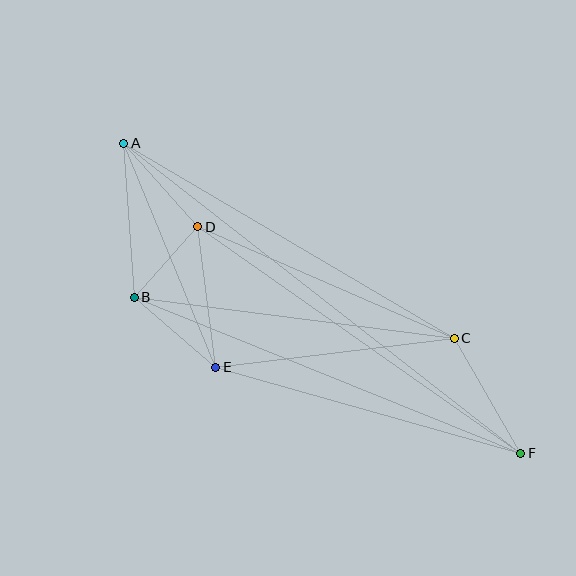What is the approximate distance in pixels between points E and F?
The distance between E and F is approximately 317 pixels.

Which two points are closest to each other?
Points B and D are closest to each other.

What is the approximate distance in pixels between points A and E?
The distance between A and E is approximately 242 pixels.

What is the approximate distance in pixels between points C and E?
The distance between C and E is approximately 240 pixels.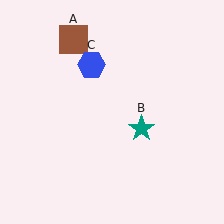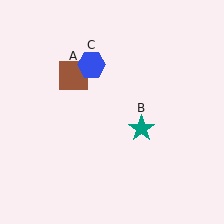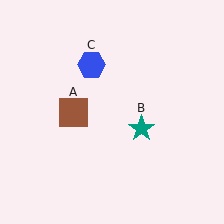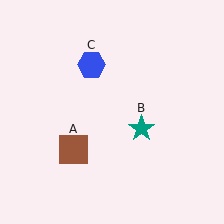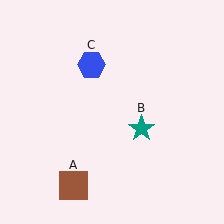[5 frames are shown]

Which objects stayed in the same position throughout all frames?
Teal star (object B) and blue hexagon (object C) remained stationary.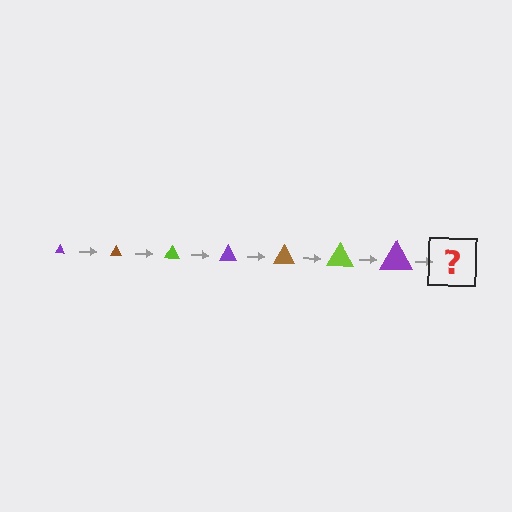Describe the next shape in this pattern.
It should be a brown triangle, larger than the previous one.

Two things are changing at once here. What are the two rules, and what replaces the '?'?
The two rules are that the triangle grows larger each step and the color cycles through purple, brown, and lime. The '?' should be a brown triangle, larger than the previous one.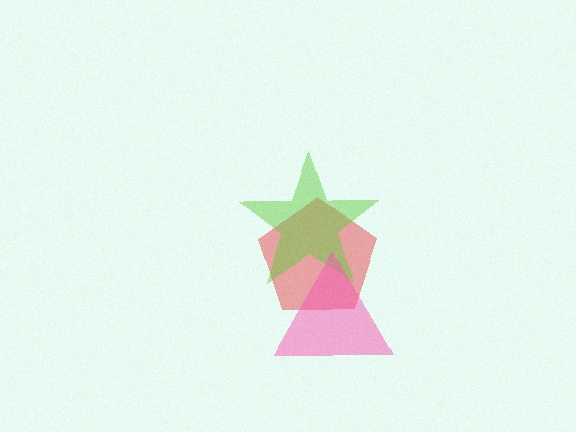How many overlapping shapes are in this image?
There are 3 overlapping shapes in the image.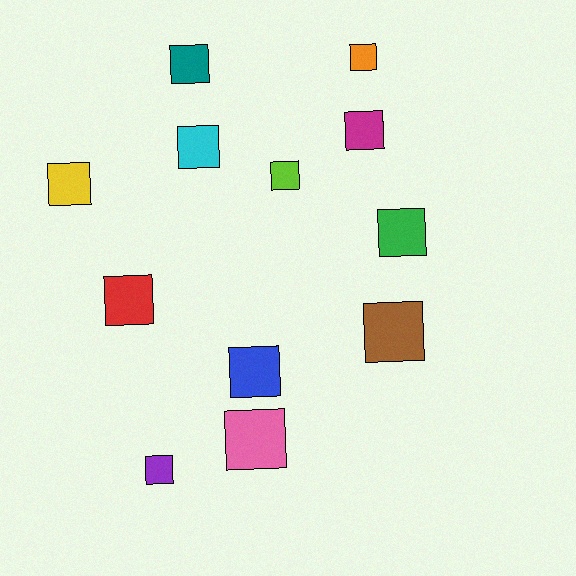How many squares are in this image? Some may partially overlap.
There are 12 squares.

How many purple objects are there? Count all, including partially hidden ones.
There is 1 purple object.